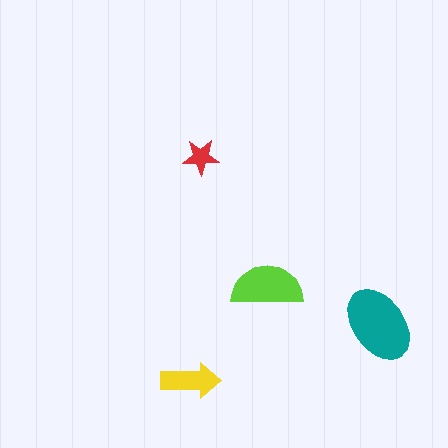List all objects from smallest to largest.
The red star, the yellow arrow, the lime semicircle, the teal ellipse.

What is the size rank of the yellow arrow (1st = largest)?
3rd.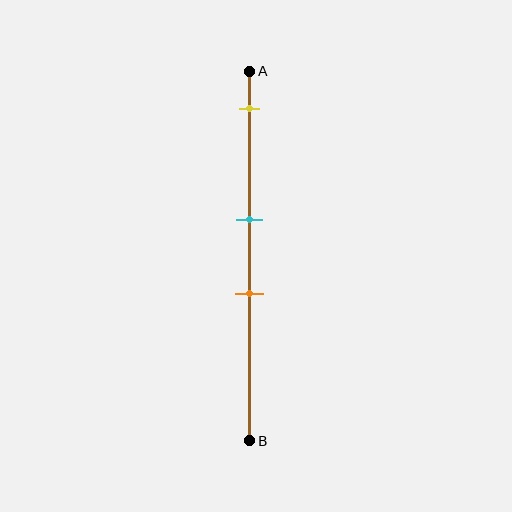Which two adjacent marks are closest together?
The cyan and orange marks are the closest adjacent pair.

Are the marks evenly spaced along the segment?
No, the marks are not evenly spaced.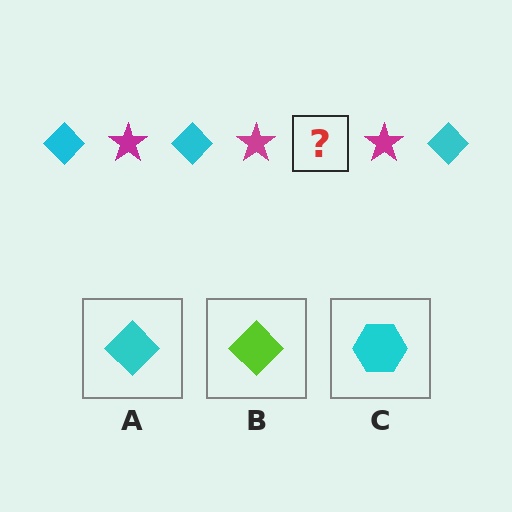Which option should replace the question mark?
Option A.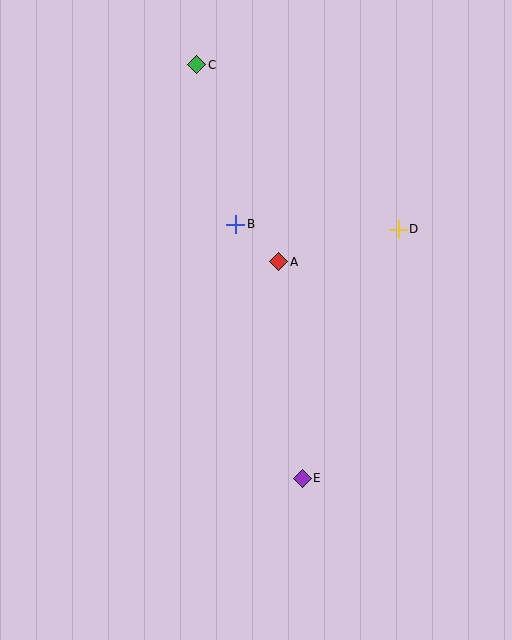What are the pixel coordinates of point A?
Point A is at (279, 262).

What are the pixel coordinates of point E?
Point E is at (302, 478).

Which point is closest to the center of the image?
Point A at (279, 262) is closest to the center.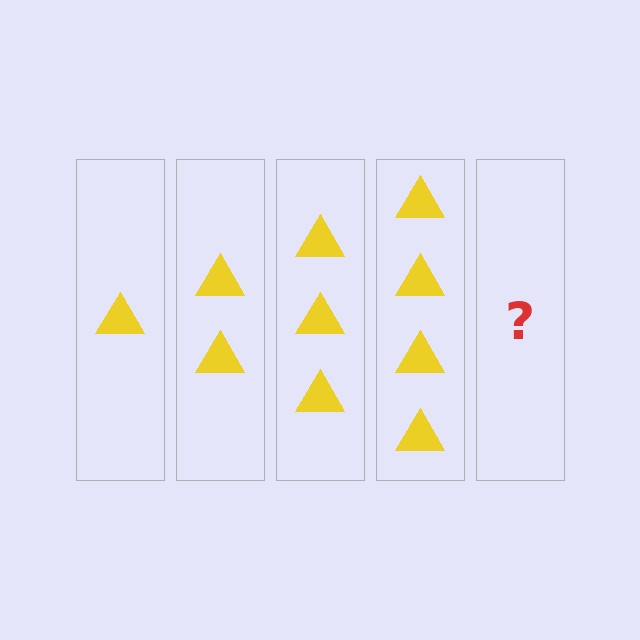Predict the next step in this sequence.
The next step is 5 triangles.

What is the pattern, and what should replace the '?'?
The pattern is that each step adds one more triangle. The '?' should be 5 triangles.